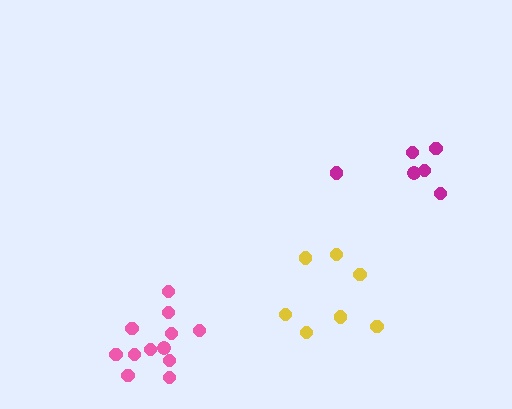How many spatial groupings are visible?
There are 3 spatial groupings.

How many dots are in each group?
Group 1: 12 dots, Group 2: 6 dots, Group 3: 7 dots (25 total).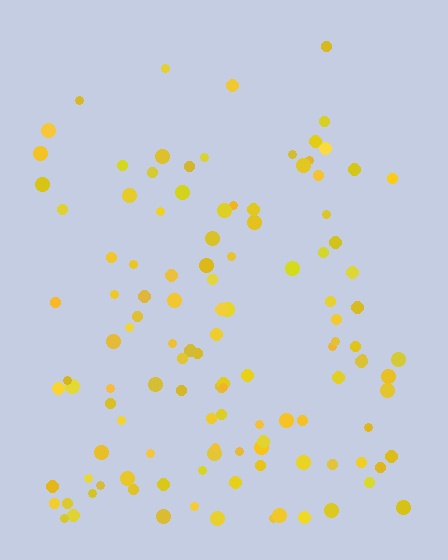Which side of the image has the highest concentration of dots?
The bottom.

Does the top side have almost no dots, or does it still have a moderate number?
Still a moderate number, just noticeably fewer than the bottom.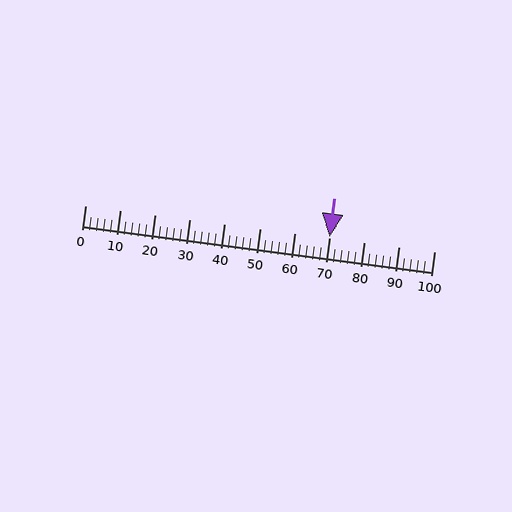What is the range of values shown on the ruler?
The ruler shows values from 0 to 100.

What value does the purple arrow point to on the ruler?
The purple arrow points to approximately 70.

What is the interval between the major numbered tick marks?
The major tick marks are spaced 10 units apart.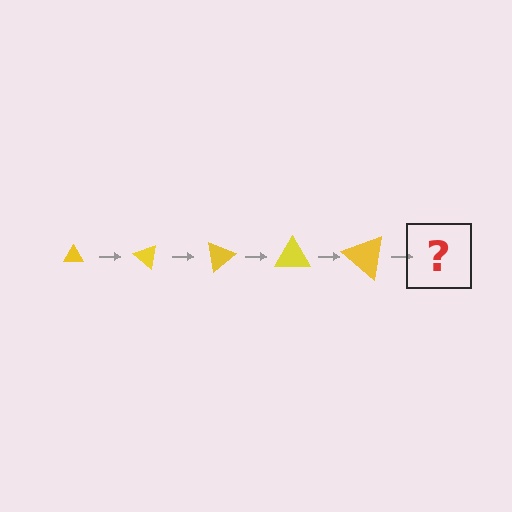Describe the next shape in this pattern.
It should be a triangle, larger than the previous one and rotated 200 degrees from the start.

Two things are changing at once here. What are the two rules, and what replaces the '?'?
The two rules are that the triangle grows larger each step and it rotates 40 degrees each step. The '?' should be a triangle, larger than the previous one and rotated 200 degrees from the start.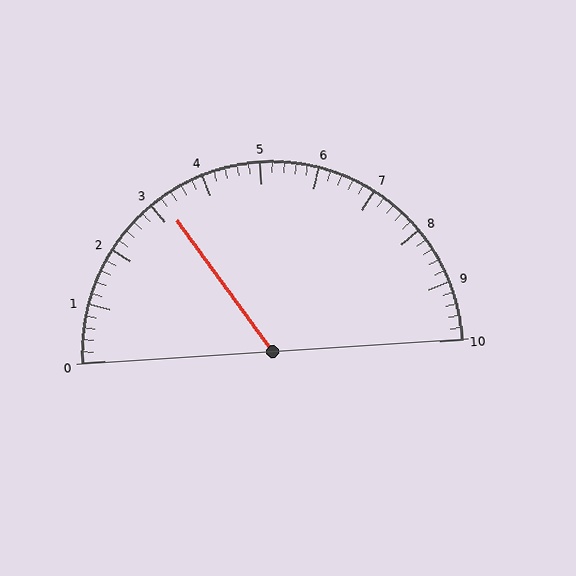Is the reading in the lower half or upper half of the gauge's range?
The reading is in the lower half of the range (0 to 10).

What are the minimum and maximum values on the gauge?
The gauge ranges from 0 to 10.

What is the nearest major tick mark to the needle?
The nearest major tick mark is 3.